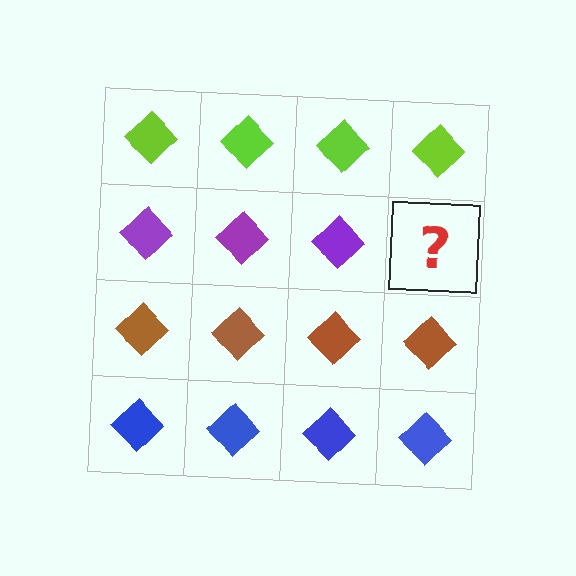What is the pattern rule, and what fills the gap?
The rule is that each row has a consistent color. The gap should be filled with a purple diamond.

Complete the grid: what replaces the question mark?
The question mark should be replaced with a purple diamond.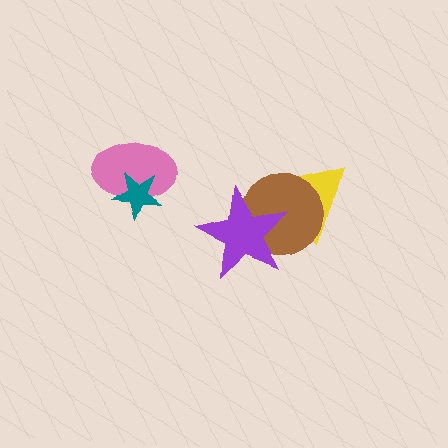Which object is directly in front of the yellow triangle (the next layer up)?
The brown circle is directly in front of the yellow triangle.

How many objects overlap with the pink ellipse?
1 object overlaps with the pink ellipse.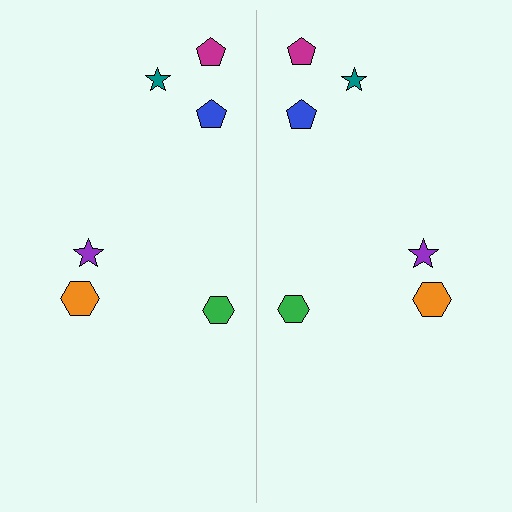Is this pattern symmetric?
Yes, this pattern has bilateral (reflection) symmetry.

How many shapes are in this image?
There are 12 shapes in this image.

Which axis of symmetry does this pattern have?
The pattern has a vertical axis of symmetry running through the center of the image.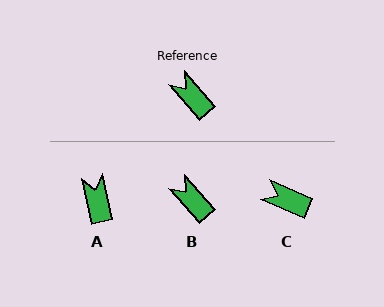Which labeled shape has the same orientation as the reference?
B.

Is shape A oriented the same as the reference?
No, it is off by about 29 degrees.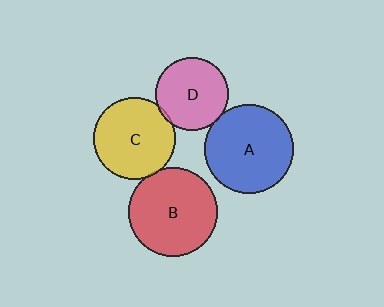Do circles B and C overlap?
Yes.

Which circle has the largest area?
Circle A (blue).